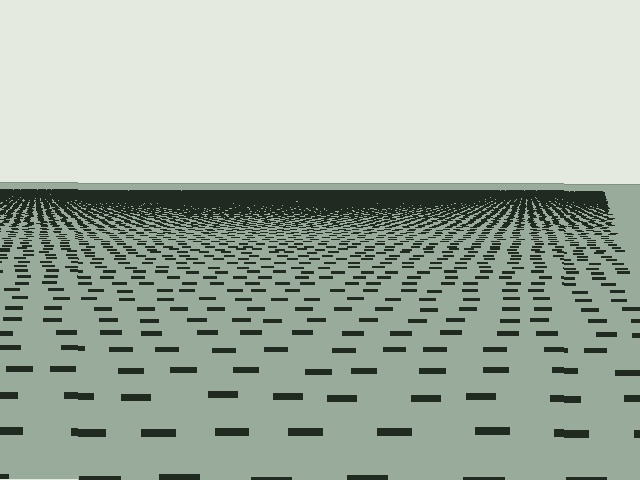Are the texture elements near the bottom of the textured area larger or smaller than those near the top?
Larger. Near the bottom, elements are closer to the viewer and appear at a bigger on-screen size.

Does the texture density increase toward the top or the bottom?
Density increases toward the top.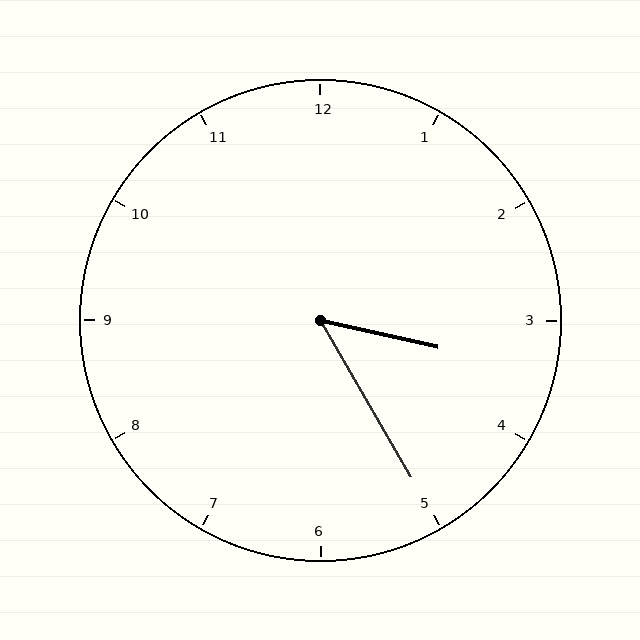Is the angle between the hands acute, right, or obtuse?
It is acute.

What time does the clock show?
3:25.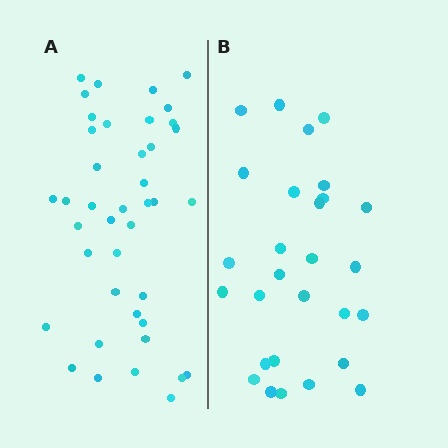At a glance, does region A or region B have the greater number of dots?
Region A (the left region) has more dots.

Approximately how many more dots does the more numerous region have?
Region A has approximately 15 more dots than region B.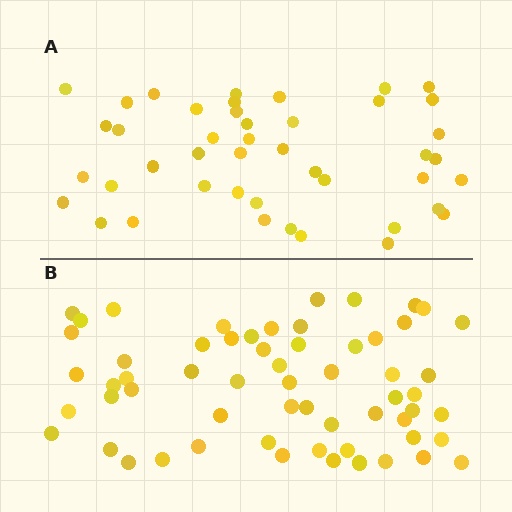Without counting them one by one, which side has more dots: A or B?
Region B (the bottom region) has more dots.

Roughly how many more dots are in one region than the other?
Region B has approximately 15 more dots than region A.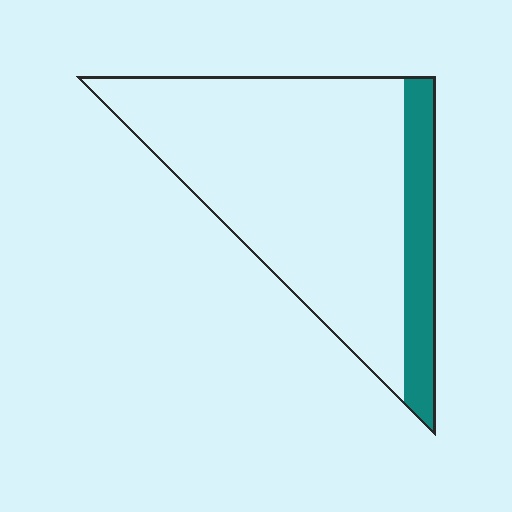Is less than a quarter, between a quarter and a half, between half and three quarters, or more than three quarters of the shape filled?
Less than a quarter.